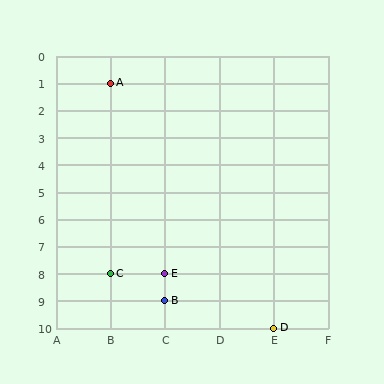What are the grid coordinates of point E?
Point E is at grid coordinates (C, 8).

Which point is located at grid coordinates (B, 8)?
Point C is at (B, 8).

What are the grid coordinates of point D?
Point D is at grid coordinates (E, 10).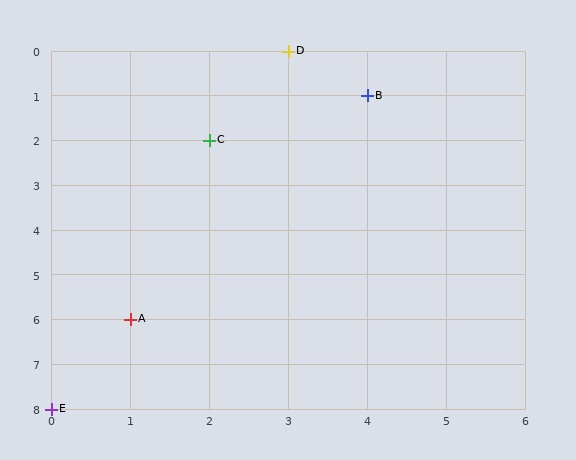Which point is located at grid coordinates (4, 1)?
Point B is at (4, 1).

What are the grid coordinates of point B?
Point B is at grid coordinates (4, 1).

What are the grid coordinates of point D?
Point D is at grid coordinates (3, 0).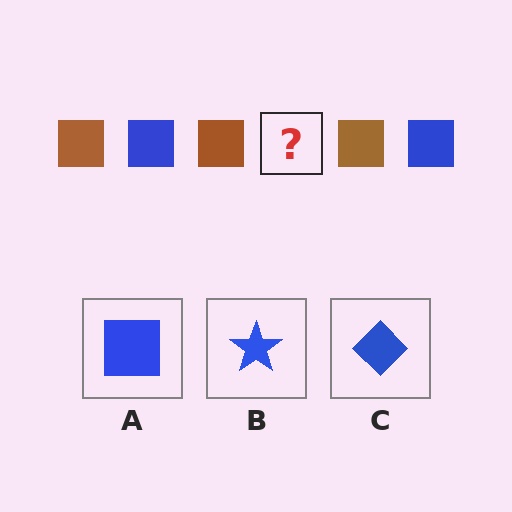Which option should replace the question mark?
Option A.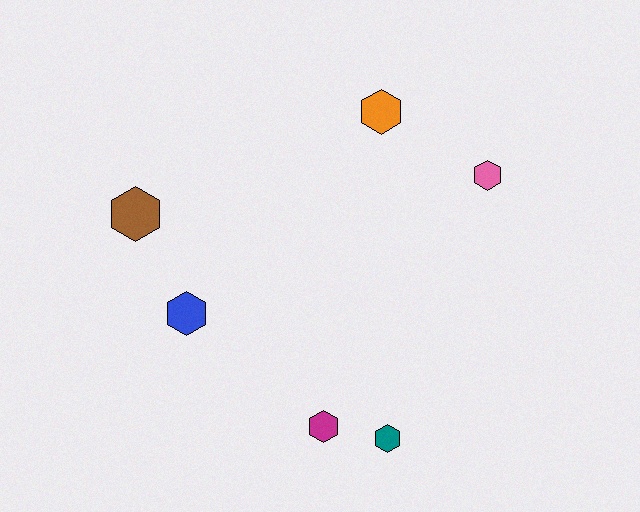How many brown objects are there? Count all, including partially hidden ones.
There is 1 brown object.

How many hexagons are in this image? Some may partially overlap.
There are 6 hexagons.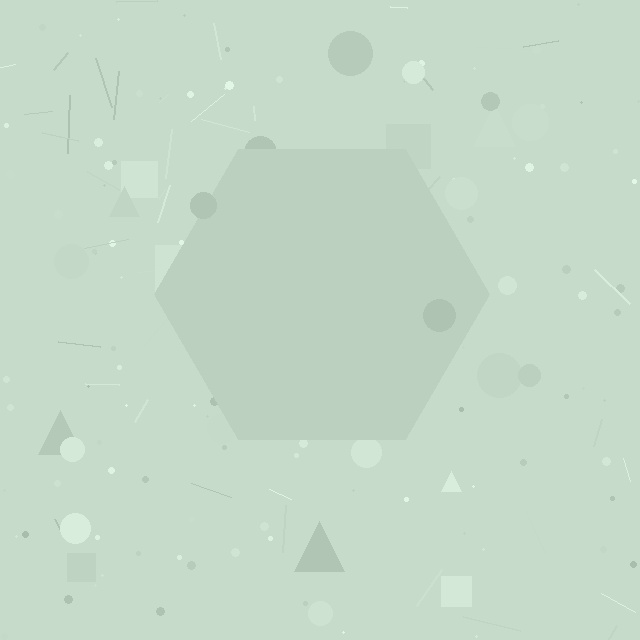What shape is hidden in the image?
A hexagon is hidden in the image.